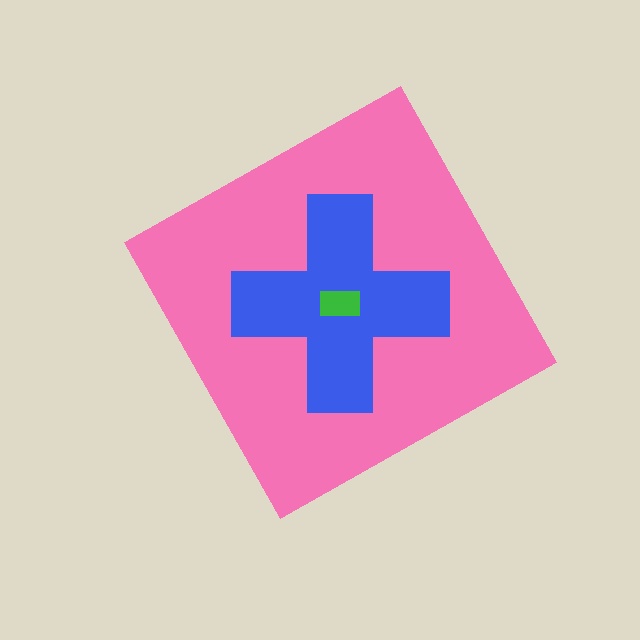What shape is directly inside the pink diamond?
The blue cross.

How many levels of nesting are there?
3.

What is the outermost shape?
The pink diamond.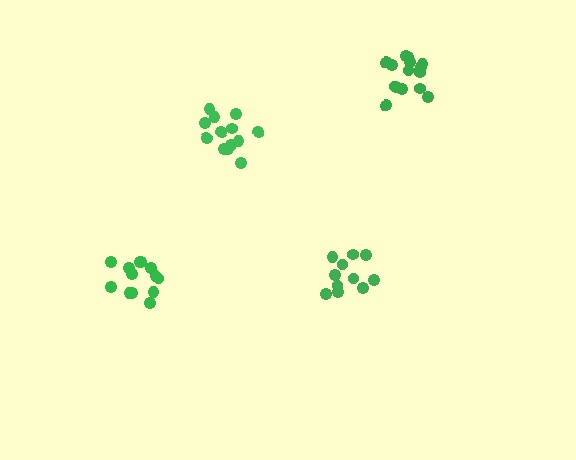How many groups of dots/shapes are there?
There are 4 groups.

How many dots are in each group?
Group 1: 16 dots, Group 2: 13 dots, Group 3: 11 dots, Group 4: 13 dots (53 total).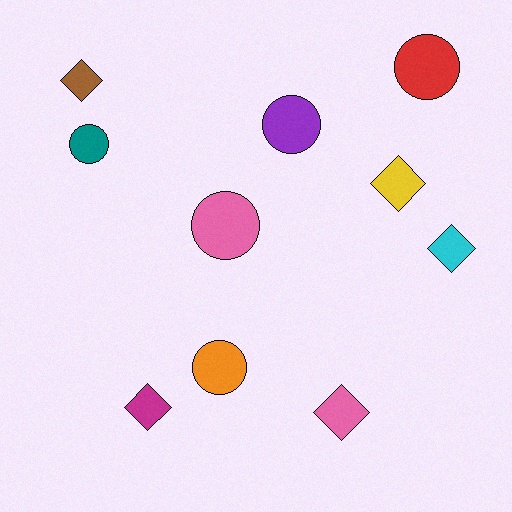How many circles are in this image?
There are 5 circles.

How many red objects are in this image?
There is 1 red object.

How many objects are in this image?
There are 10 objects.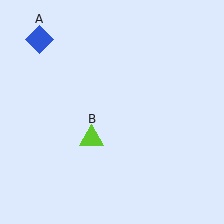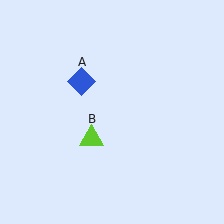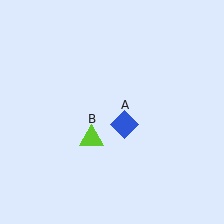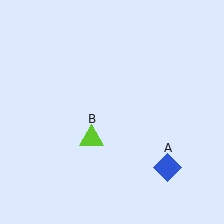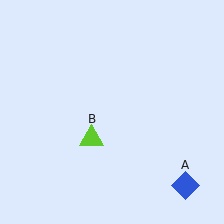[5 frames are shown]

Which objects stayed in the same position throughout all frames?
Lime triangle (object B) remained stationary.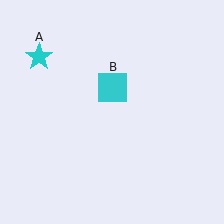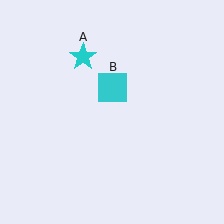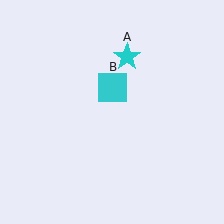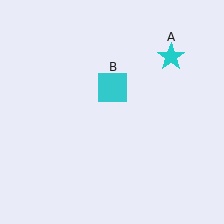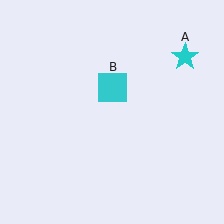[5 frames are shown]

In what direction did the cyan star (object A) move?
The cyan star (object A) moved right.